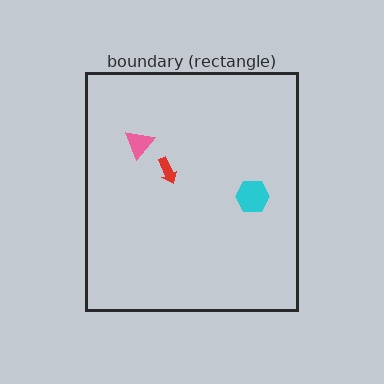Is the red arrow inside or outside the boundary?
Inside.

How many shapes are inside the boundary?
3 inside, 0 outside.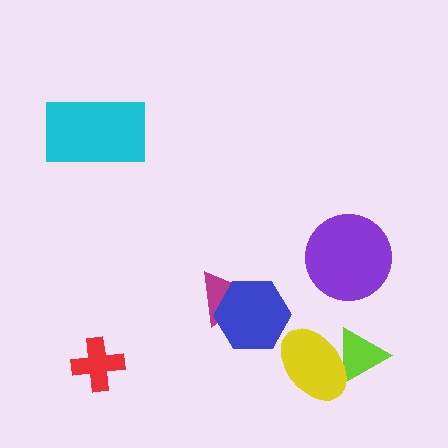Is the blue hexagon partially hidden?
No, no other shape covers it.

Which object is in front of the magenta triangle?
The blue hexagon is in front of the magenta triangle.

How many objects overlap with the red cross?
0 objects overlap with the red cross.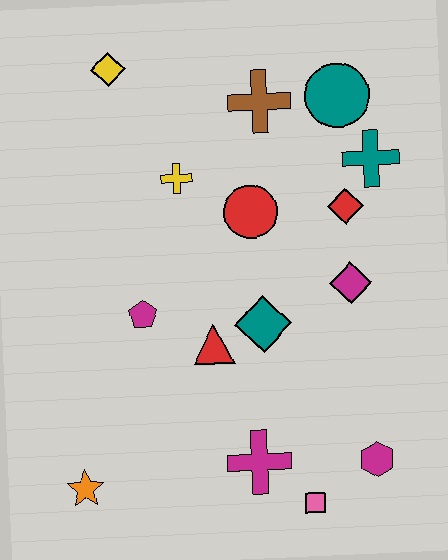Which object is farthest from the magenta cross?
The yellow diamond is farthest from the magenta cross.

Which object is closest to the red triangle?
The teal diamond is closest to the red triangle.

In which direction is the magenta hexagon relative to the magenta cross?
The magenta hexagon is to the right of the magenta cross.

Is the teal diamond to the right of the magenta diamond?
No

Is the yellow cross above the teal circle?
No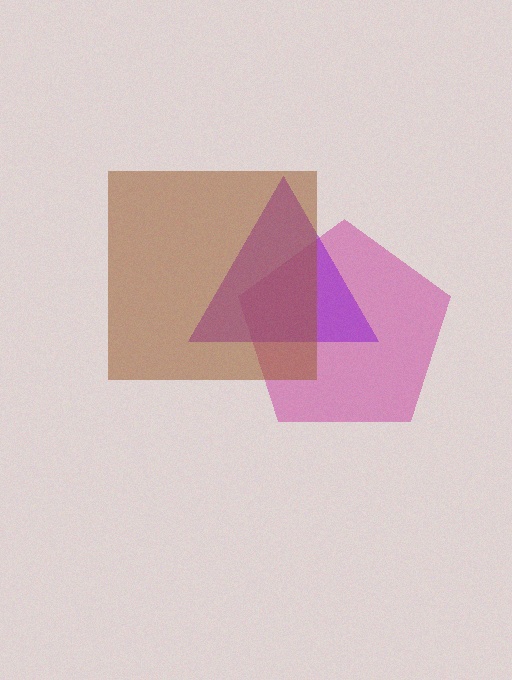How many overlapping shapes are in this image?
There are 3 overlapping shapes in the image.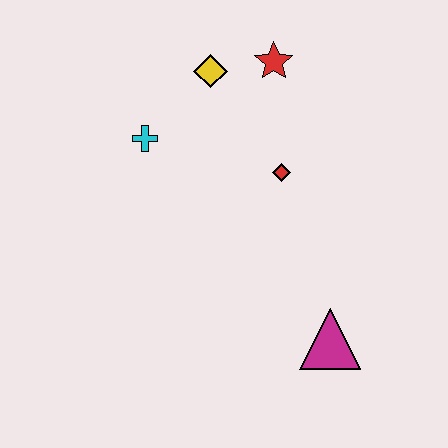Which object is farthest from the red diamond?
The magenta triangle is farthest from the red diamond.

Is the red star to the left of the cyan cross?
No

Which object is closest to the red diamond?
The red star is closest to the red diamond.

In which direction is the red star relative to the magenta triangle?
The red star is above the magenta triangle.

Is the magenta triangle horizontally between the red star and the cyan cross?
No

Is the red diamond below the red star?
Yes